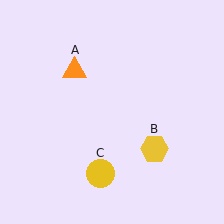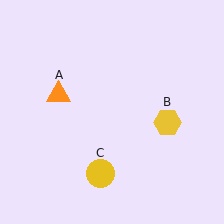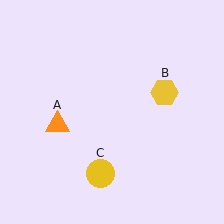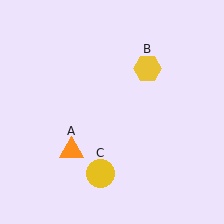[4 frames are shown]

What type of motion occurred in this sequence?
The orange triangle (object A), yellow hexagon (object B) rotated counterclockwise around the center of the scene.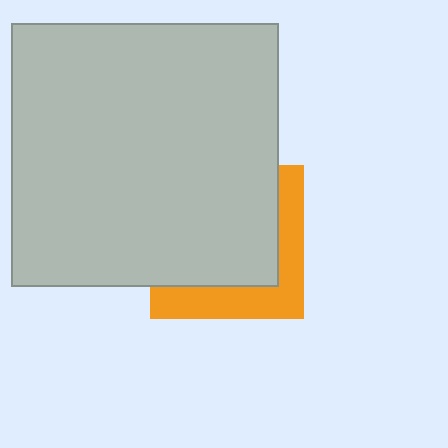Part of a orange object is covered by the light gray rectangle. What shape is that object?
It is a square.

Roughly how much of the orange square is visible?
A small part of it is visible (roughly 33%).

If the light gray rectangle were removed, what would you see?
You would see the complete orange square.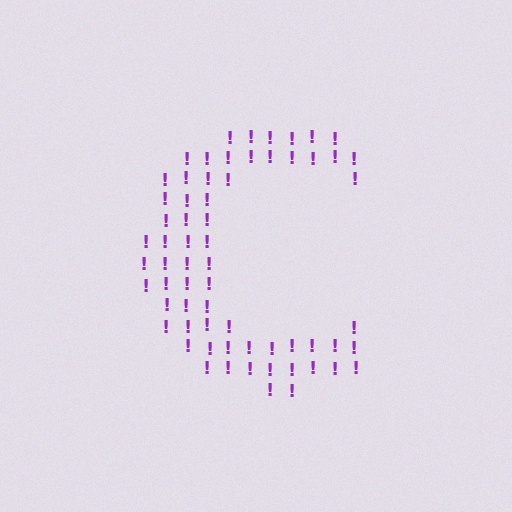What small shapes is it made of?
It is made of small exclamation marks.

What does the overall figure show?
The overall figure shows the letter C.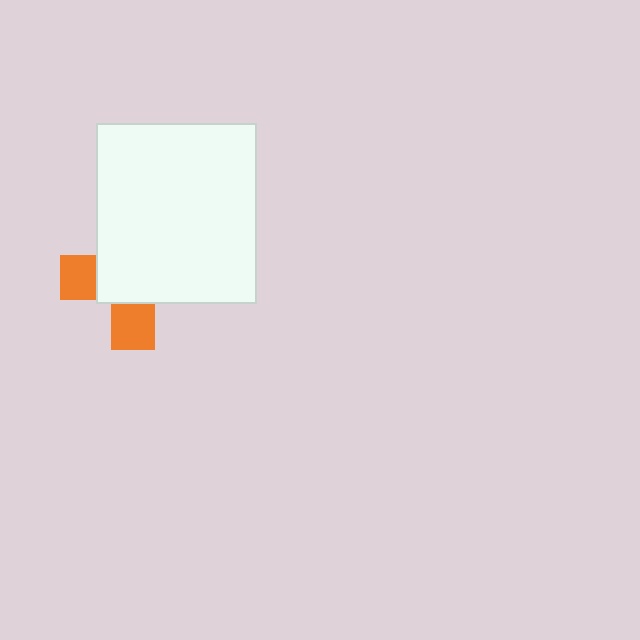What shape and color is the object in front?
The object in front is a white rectangle.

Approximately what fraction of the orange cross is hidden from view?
Roughly 67% of the orange cross is hidden behind the white rectangle.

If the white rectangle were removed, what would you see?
You would see the complete orange cross.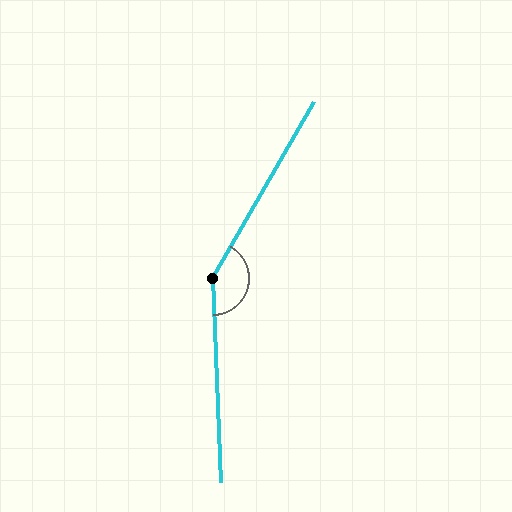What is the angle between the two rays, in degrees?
Approximately 148 degrees.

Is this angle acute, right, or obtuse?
It is obtuse.